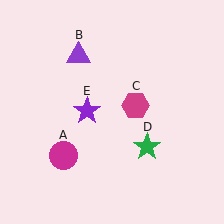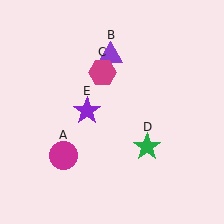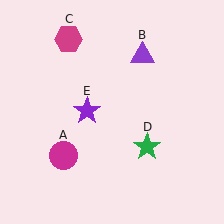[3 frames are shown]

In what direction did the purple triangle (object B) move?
The purple triangle (object B) moved right.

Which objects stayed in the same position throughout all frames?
Magenta circle (object A) and green star (object D) and purple star (object E) remained stationary.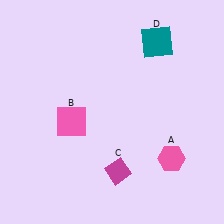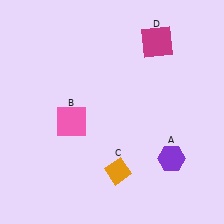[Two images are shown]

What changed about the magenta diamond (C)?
In Image 1, C is magenta. In Image 2, it changed to orange.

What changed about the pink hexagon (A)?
In Image 1, A is pink. In Image 2, it changed to purple.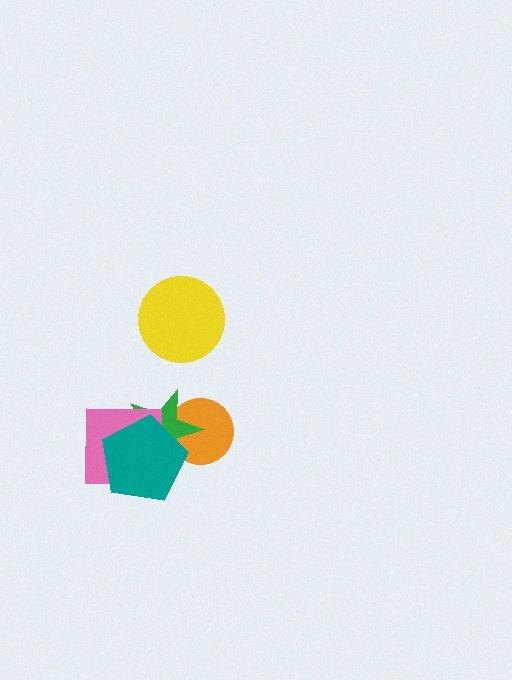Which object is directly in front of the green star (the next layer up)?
The pink square is directly in front of the green star.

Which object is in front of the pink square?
The teal pentagon is in front of the pink square.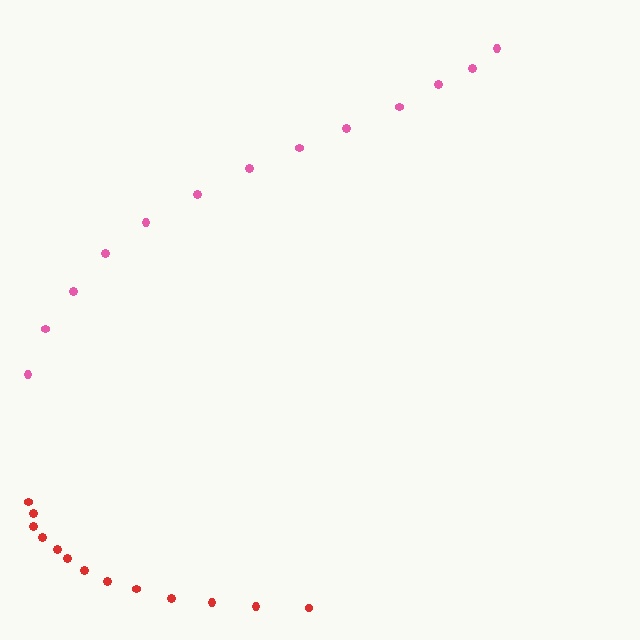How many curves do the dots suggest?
There are 2 distinct paths.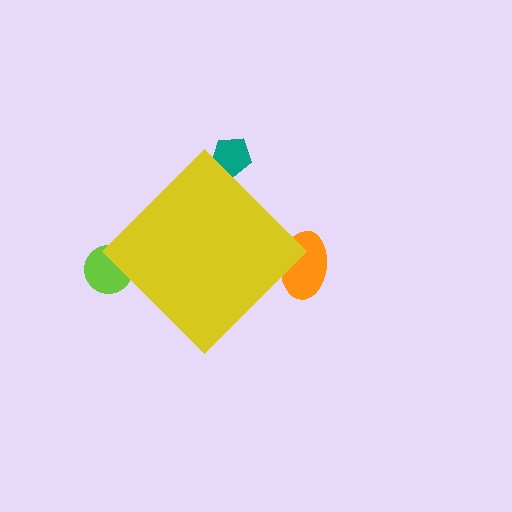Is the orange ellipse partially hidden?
Yes, the orange ellipse is partially hidden behind the yellow diamond.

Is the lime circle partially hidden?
Yes, the lime circle is partially hidden behind the yellow diamond.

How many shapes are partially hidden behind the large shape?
3 shapes are partially hidden.